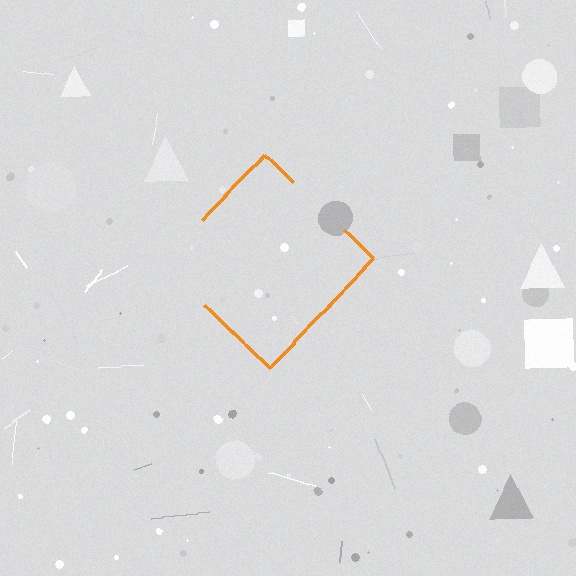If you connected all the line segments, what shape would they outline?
They would outline a diamond.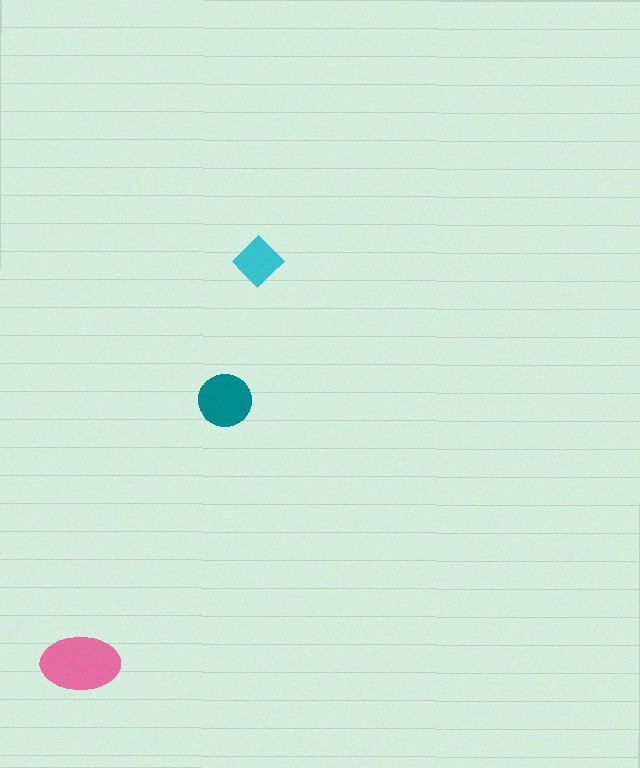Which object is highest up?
The cyan diamond is topmost.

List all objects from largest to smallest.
The pink ellipse, the teal circle, the cyan diamond.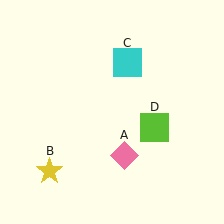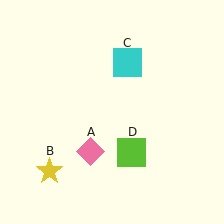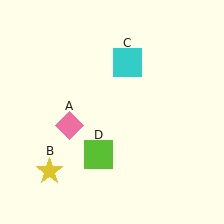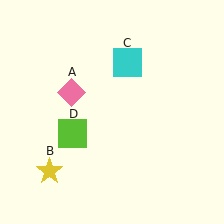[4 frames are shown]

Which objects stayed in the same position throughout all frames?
Yellow star (object B) and cyan square (object C) remained stationary.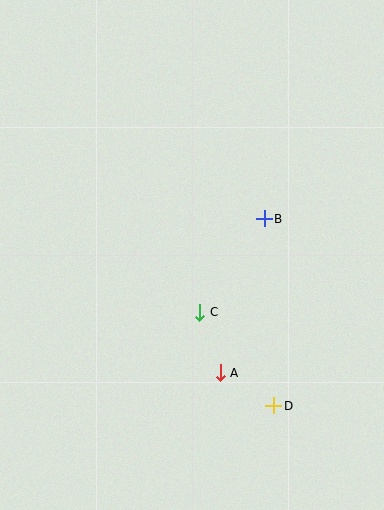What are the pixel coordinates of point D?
Point D is at (274, 406).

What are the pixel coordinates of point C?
Point C is at (200, 312).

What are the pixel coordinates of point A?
Point A is at (220, 373).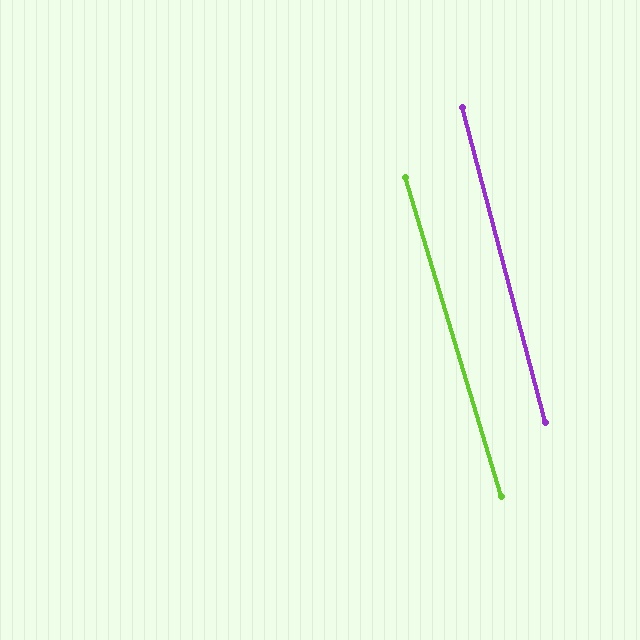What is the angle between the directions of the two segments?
Approximately 2 degrees.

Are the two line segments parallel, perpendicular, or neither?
Parallel — their directions differ by only 1.9°.